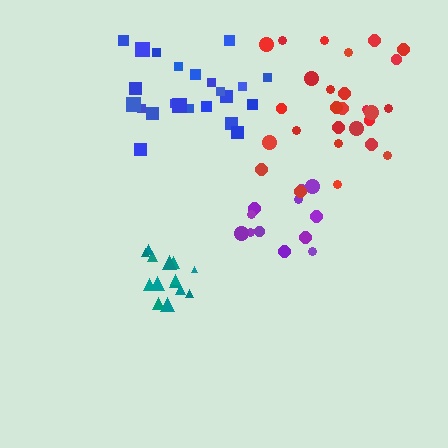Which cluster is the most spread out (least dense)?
Purple.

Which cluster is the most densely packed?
Teal.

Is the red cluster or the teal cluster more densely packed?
Teal.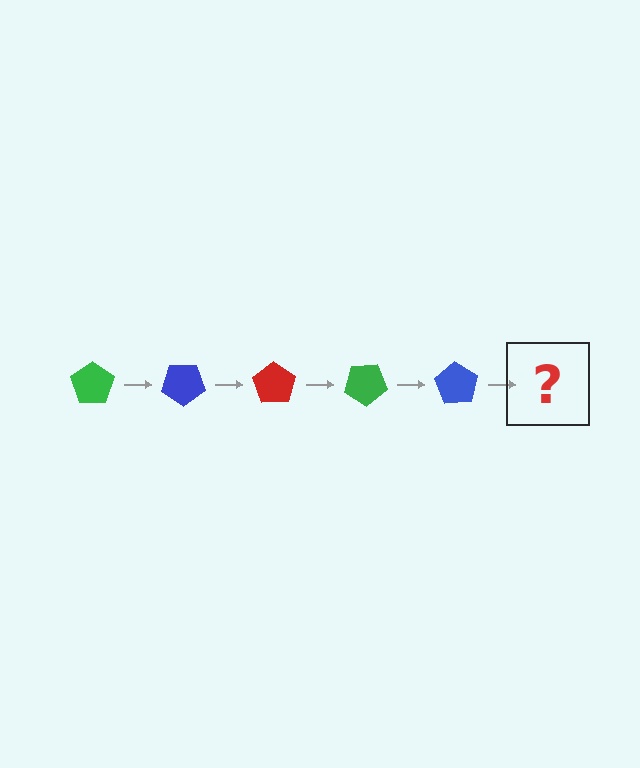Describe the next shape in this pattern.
It should be a red pentagon, rotated 175 degrees from the start.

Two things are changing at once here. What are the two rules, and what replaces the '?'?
The two rules are that it rotates 35 degrees each step and the color cycles through green, blue, and red. The '?' should be a red pentagon, rotated 175 degrees from the start.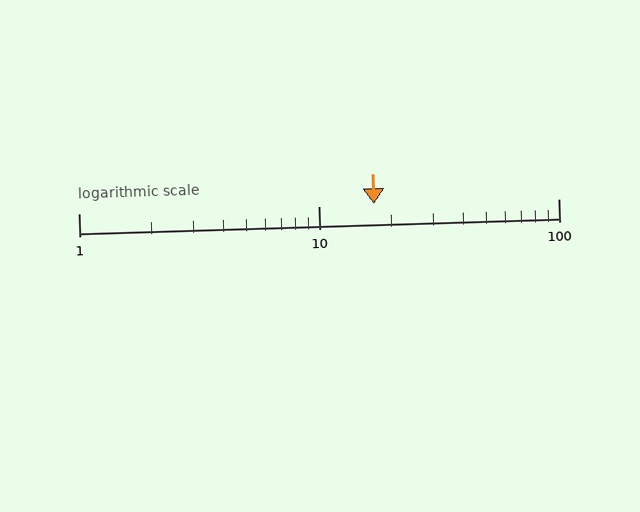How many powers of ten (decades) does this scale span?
The scale spans 2 decades, from 1 to 100.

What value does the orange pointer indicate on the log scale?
The pointer indicates approximately 17.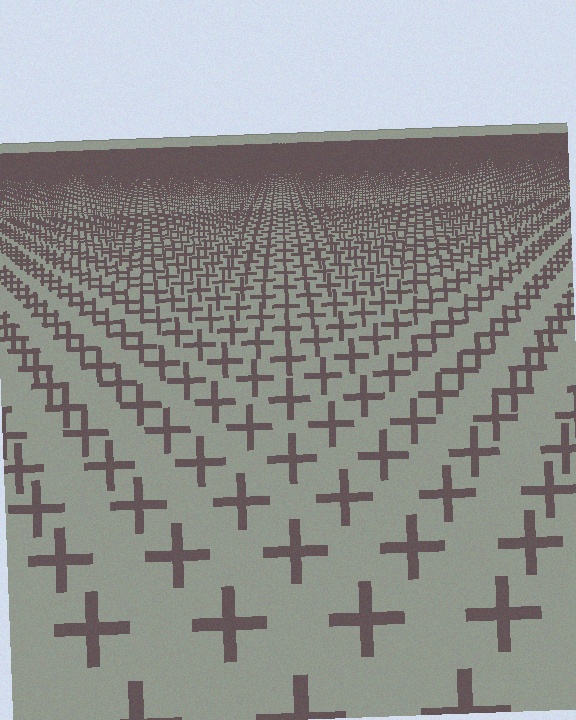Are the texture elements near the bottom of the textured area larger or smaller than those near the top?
Larger. Near the bottom, elements are closer to the viewer and appear at a bigger on-screen size.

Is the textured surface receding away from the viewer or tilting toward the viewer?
The surface is receding away from the viewer. Texture elements get smaller and denser toward the top.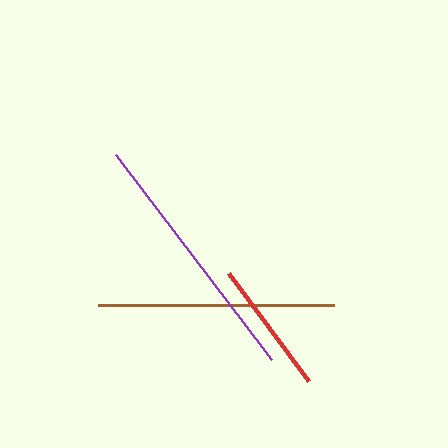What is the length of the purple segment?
The purple segment is approximately 258 pixels long.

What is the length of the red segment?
The red segment is approximately 134 pixels long.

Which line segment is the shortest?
The red line is the shortest at approximately 134 pixels.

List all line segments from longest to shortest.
From longest to shortest: purple, brown, red.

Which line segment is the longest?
The purple line is the longest at approximately 258 pixels.